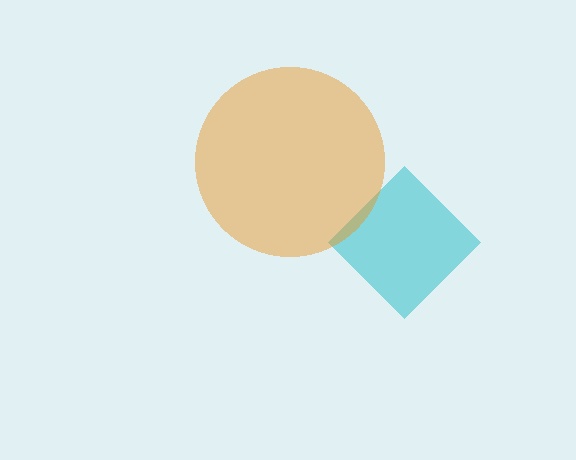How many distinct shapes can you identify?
There are 2 distinct shapes: a cyan diamond, an orange circle.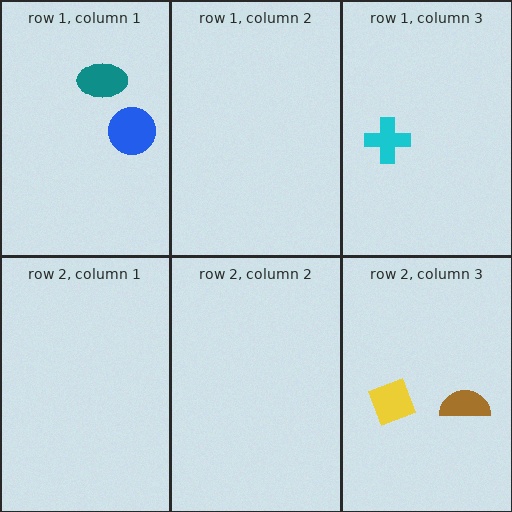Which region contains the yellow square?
The row 2, column 3 region.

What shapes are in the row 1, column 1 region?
The teal ellipse, the blue circle.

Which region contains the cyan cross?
The row 1, column 3 region.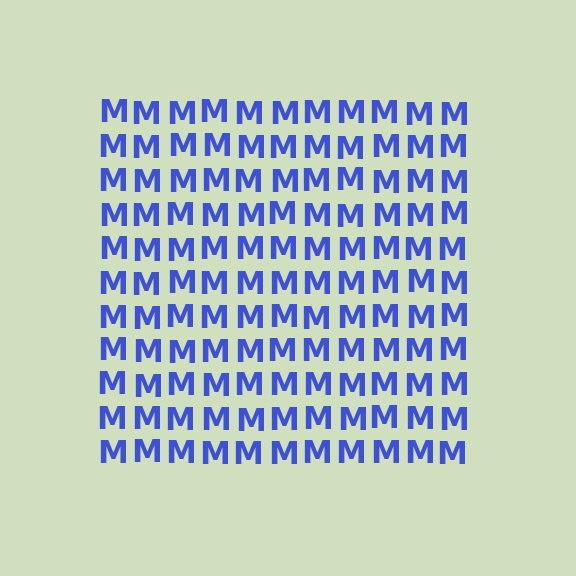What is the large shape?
The large shape is a square.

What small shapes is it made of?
It is made of small letter M's.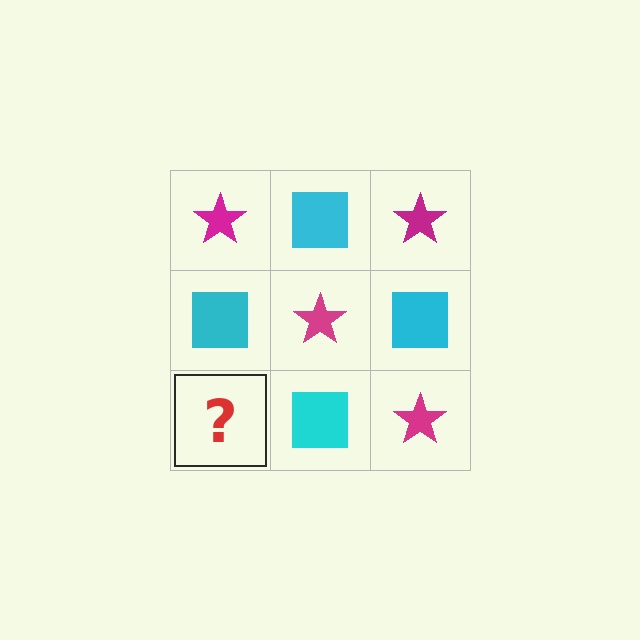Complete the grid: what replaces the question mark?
The question mark should be replaced with a magenta star.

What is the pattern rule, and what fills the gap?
The rule is that it alternates magenta star and cyan square in a checkerboard pattern. The gap should be filled with a magenta star.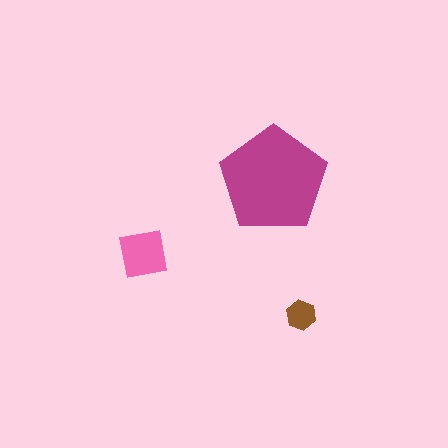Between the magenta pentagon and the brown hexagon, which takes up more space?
The magenta pentagon.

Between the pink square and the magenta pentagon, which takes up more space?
The magenta pentagon.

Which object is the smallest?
The brown hexagon.